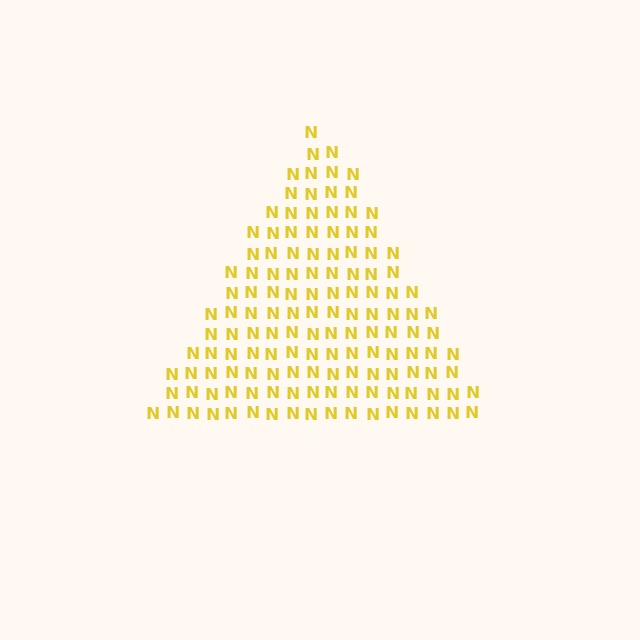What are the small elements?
The small elements are letter N's.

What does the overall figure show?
The overall figure shows a triangle.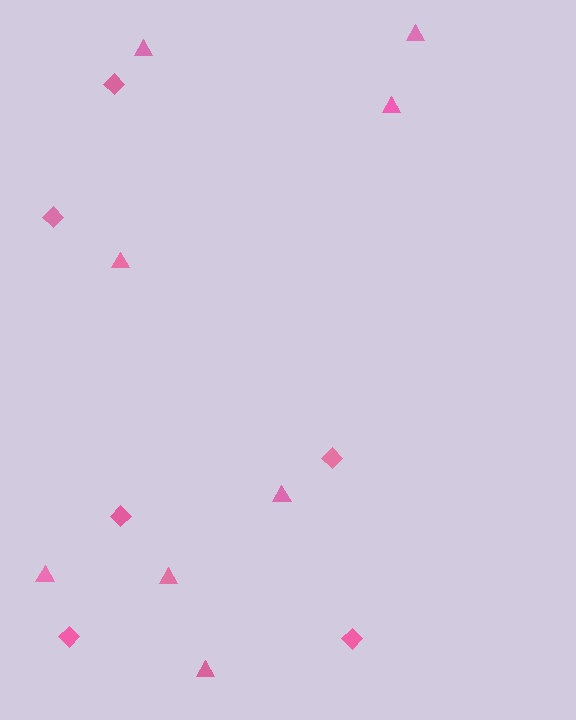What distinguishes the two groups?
There are 2 groups: one group of triangles (8) and one group of diamonds (6).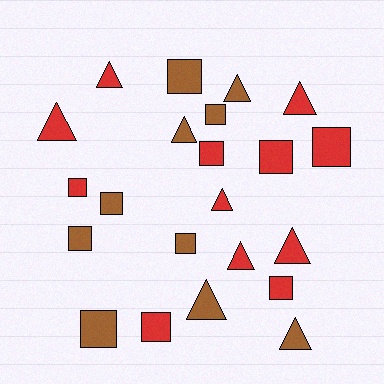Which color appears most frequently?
Red, with 12 objects.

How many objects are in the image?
There are 22 objects.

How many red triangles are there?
There are 6 red triangles.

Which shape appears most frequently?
Square, with 12 objects.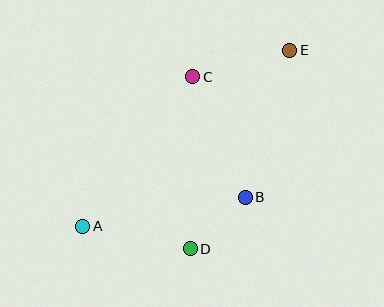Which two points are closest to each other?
Points B and D are closest to each other.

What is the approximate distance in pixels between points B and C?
The distance between B and C is approximately 131 pixels.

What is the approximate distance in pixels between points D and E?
The distance between D and E is approximately 222 pixels.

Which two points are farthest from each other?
Points A and E are farthest from each other.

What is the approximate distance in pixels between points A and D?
The distance between A and D is approximately 110 pixels.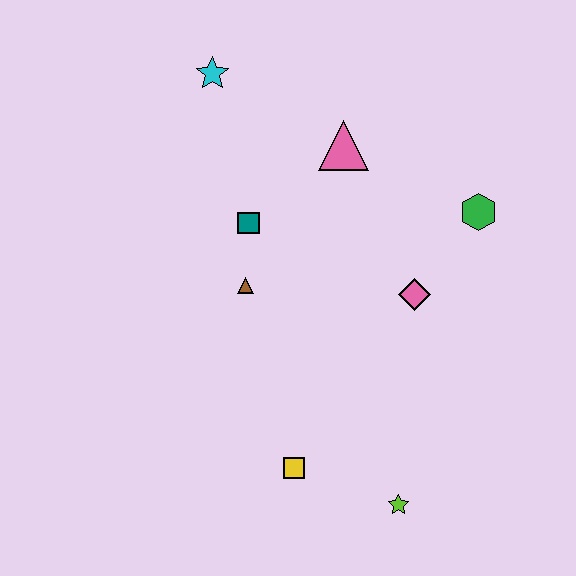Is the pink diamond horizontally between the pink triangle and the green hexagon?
Yes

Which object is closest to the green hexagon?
The pink diamond is closest to the green hexagon.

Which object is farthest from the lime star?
The cyan star is farthest from the lime star.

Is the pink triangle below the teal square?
No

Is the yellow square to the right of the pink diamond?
No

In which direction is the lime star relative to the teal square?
The lime star is below the teal square.